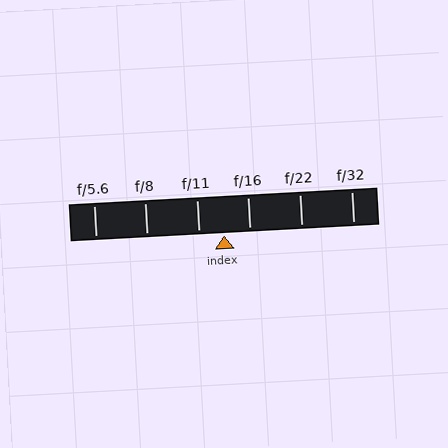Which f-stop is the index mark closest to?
The index mark is closest to f/11.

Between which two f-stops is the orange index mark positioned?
The index mark is between f/11 and f/16.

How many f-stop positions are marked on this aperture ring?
There are 6 f-stop positions marked.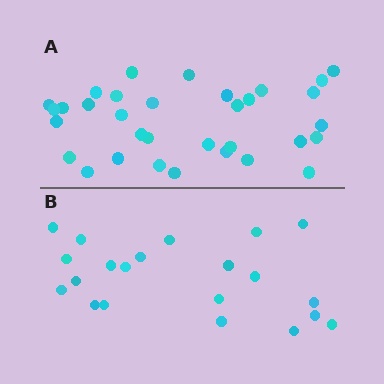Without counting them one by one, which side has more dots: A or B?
Region A (the top region) has more dots.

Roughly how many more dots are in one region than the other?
Region A has roughly 12 or so more dots than region B.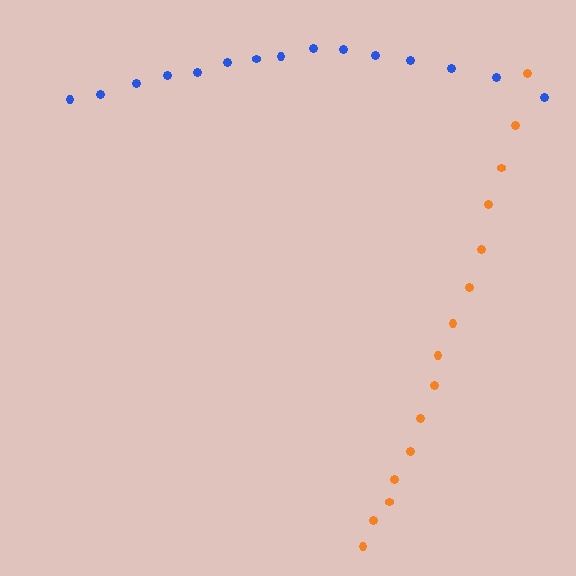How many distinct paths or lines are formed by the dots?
There are 2 distinct paths.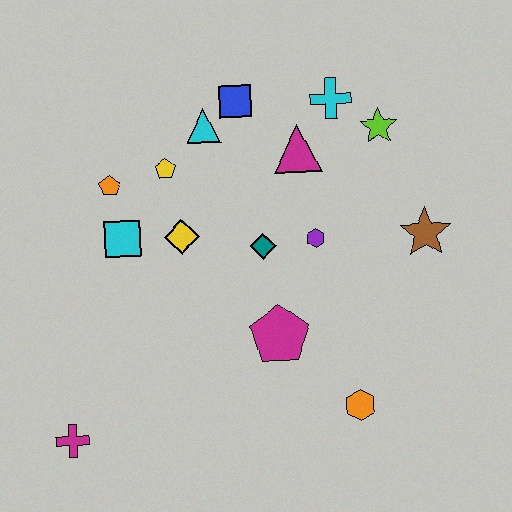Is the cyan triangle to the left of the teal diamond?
Yes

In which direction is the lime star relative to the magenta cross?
The lime star is to the right of the magenta cross.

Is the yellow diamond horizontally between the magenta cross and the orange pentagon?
No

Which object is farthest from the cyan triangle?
The magenta cross is farthest from the cyan triangle.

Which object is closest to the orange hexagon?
The magenta pentagon is closest to the orange hexagon.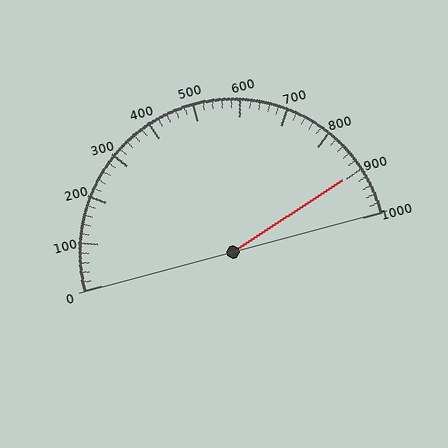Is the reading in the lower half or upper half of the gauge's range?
The reading is in the upper half of the range (0 to 1000).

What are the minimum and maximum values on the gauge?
The gauge ranges from 0 to 1000.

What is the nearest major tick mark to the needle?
The nearest major tick mark is 900.